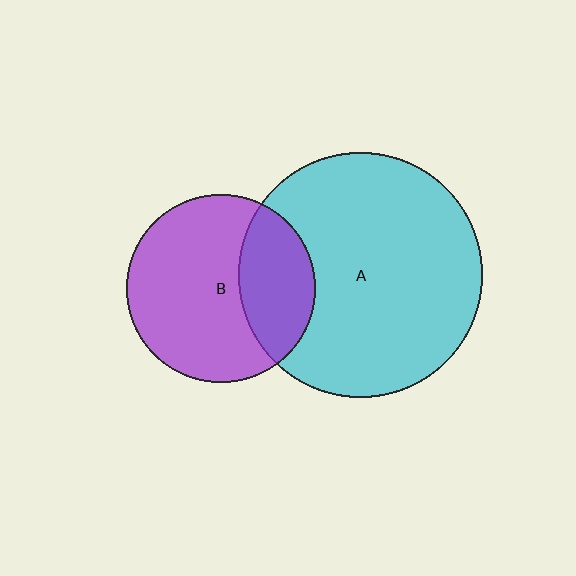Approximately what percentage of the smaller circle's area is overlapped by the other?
Approximately 30%.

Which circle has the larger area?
Circle A (cyan).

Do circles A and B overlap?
Yes.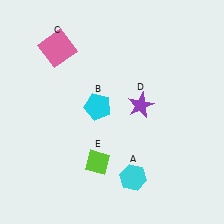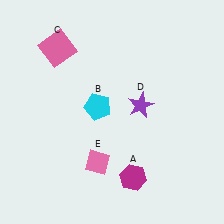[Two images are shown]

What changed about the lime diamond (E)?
In Image 1, E is lime. In Image 2, it changed to pink.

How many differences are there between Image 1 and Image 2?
There are 2 differences between the two images.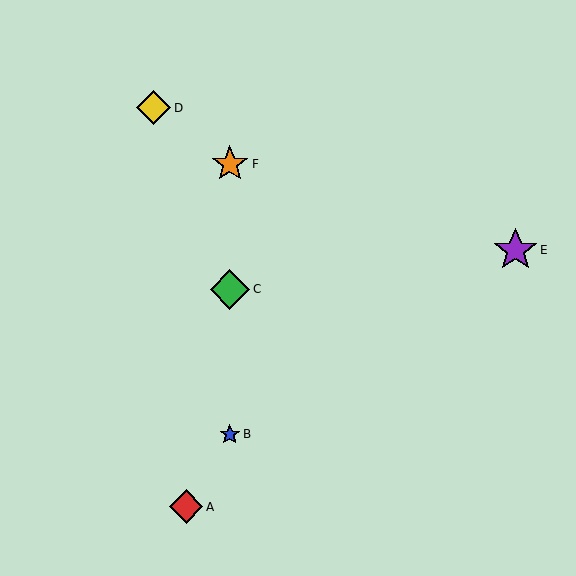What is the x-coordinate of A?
Object A is at x≈186.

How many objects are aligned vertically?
3 objects (B, C, F) are aligned vertically.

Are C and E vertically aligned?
No, C is at x≈230 and E is at x≈515.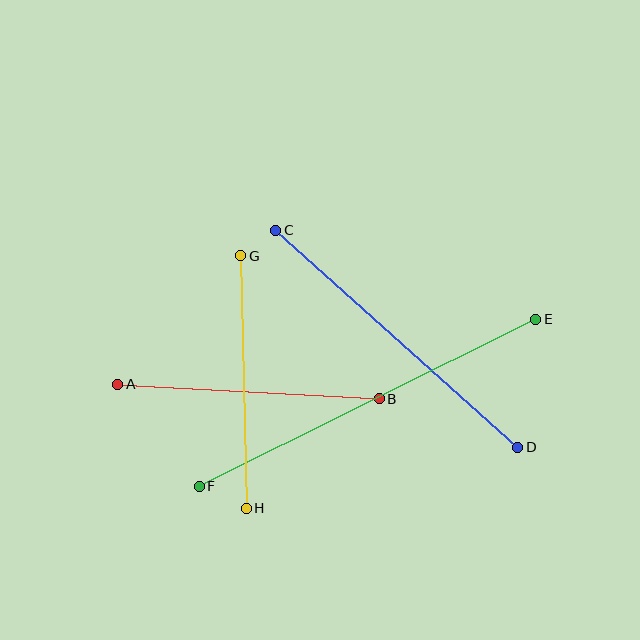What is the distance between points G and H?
The distance is approximately 253 pixels.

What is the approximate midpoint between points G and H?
The midpoint is at approximately (243, 382) pixels.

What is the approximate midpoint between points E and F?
The midpoint is at approximately (368, 403) pixels.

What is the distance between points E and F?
The distance is approximately 376 pixels.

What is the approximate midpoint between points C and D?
The midpoint is at approximately (397, 339) pixels.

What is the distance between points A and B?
The distance is approximately 262 pixels.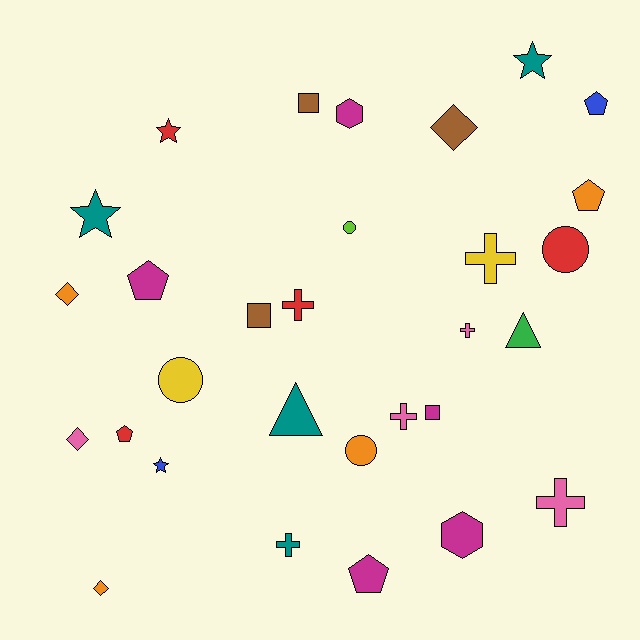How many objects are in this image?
There are 30 objects.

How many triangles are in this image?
There are 2 triangles.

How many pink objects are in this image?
There are 4 pink objects.